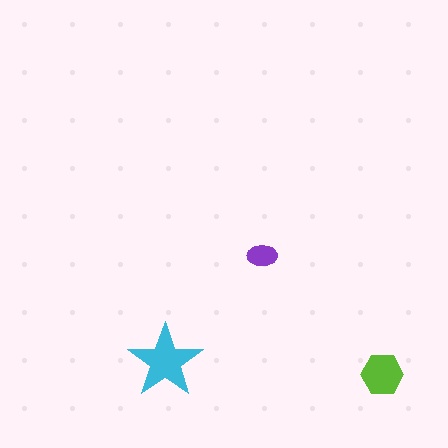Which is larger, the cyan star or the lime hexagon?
The cyan star.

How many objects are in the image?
There are 3 objects in the image.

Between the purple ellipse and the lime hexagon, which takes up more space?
The lime hexagon.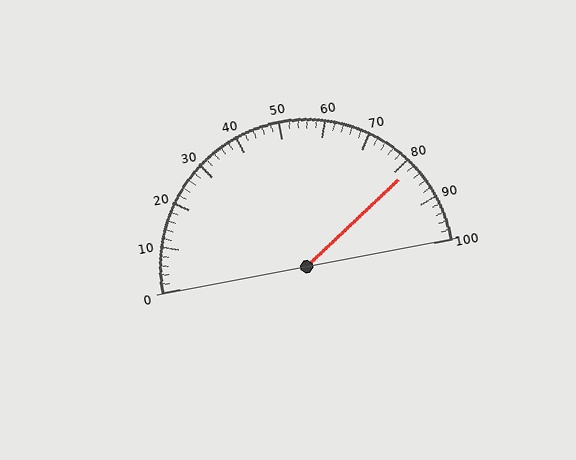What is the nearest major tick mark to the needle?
The nearest major tick mark is 80.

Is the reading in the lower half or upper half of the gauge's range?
The reading is in the upper half of the range (0 to 100).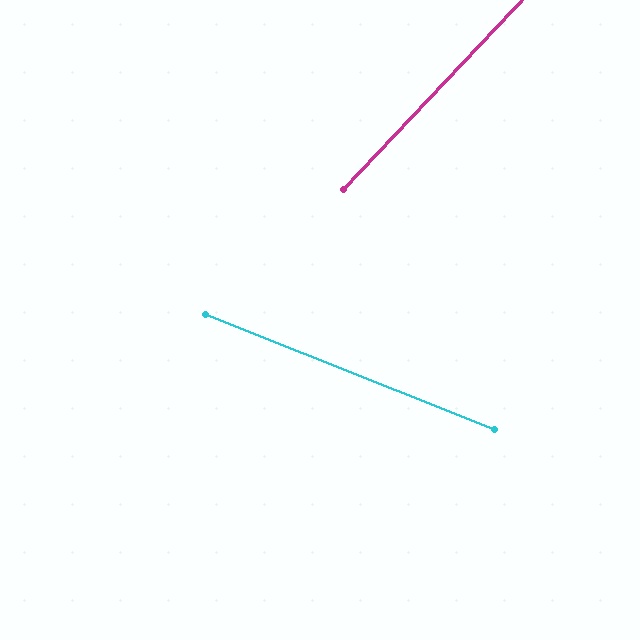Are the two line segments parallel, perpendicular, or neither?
Neither parallel nor perpendicular — they differ by about 69°.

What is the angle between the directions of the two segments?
Approximately 69 degrees.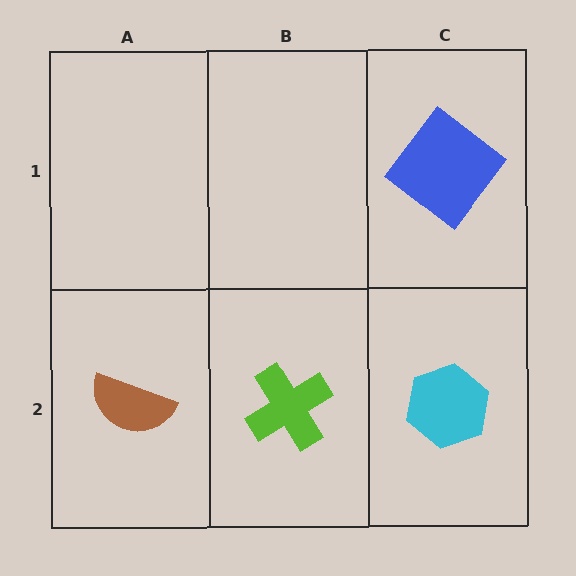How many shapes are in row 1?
1 shape.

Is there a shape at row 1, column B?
No, that cell is empty.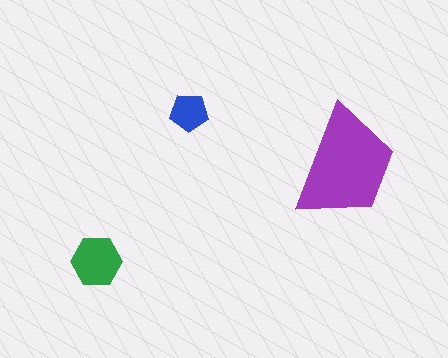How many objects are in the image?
There are 3 objects in the image.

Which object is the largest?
The purple trapezoid.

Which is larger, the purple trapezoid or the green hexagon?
The purple trapezoid.